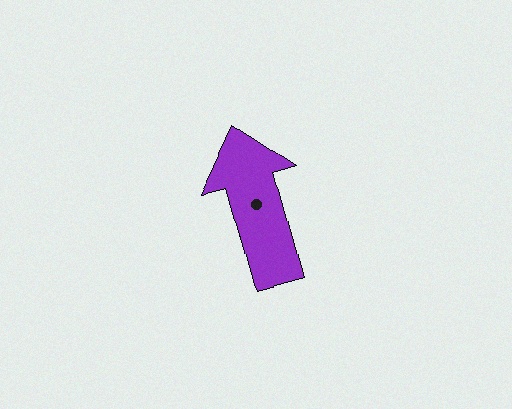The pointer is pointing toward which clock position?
Roughly 11 o'clock.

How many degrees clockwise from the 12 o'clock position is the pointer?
Approximately 344 degrees.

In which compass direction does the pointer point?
North.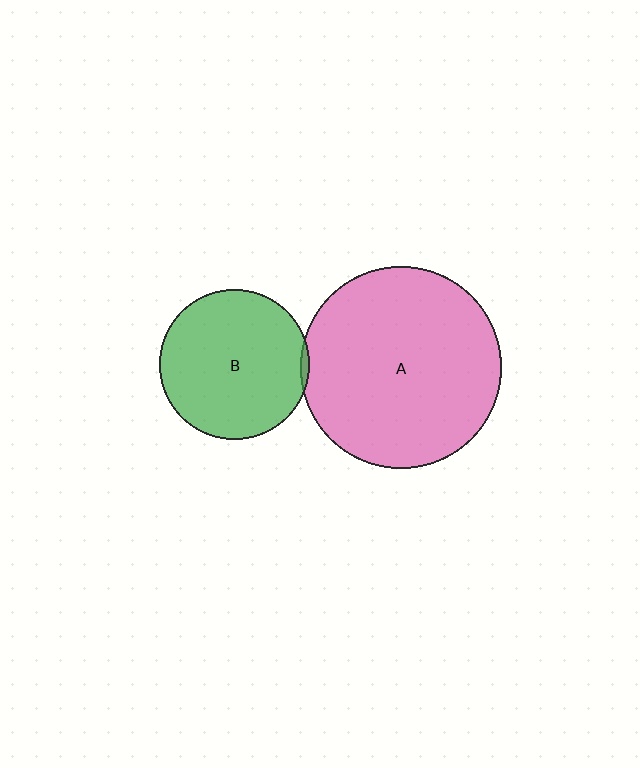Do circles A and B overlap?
Yes.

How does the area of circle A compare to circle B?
Approximately 1.8 times.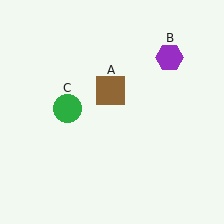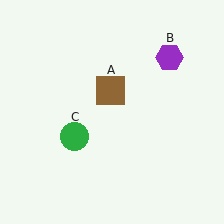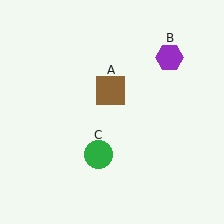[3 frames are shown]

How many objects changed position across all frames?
1 object changed position: green circle (object C).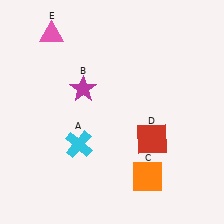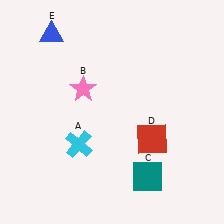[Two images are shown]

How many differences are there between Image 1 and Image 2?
There are 3 differences between the two images.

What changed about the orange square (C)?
In Image 1, C is orange. In Image 2, it changed to teal.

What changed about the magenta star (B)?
In Image 1, B is magenta. In Image 2, it changed to pink.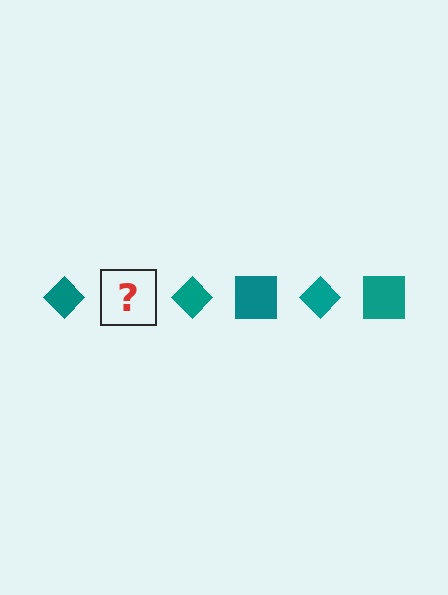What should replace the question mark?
The question mark should be replaced with a teal square.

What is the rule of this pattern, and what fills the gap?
The rule is that the pattern cycles through diamond, square shapes in teal. The gap should be filled with a teal square.